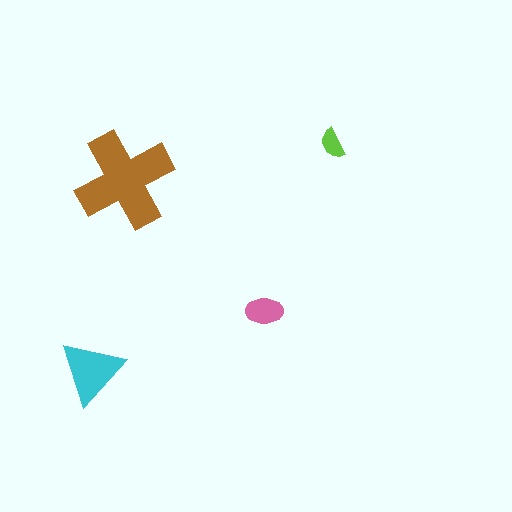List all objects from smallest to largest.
The lime semicircle, the pink ellipse, the cyan triangle, the brown cross.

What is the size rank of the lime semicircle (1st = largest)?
4th.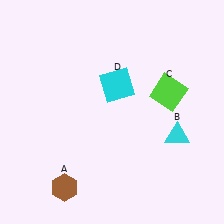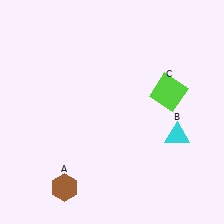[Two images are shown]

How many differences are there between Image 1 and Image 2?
There is 1 difference between the two images.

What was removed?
The cyan square (D) was removed in Image 2.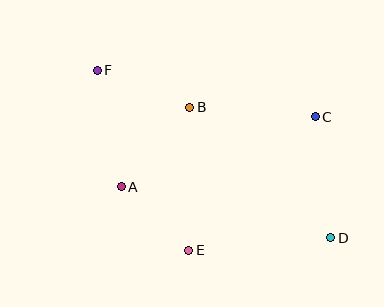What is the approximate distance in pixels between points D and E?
The distance between D and E is approximately 143 pixels.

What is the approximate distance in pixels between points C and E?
The distance between C and E is approximately 184 pixels.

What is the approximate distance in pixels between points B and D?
The distance between B and D is approximately 192 pixels.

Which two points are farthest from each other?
Points D and F are farthest from each other.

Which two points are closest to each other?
Points A and E are closest to each other.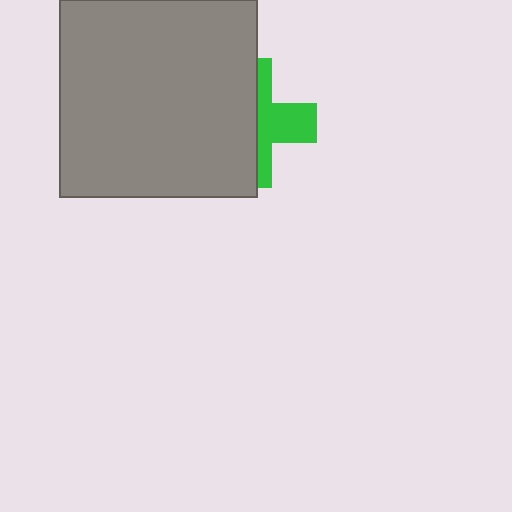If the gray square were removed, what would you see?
You would see the complete green cross.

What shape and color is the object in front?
The object in front is a gray square.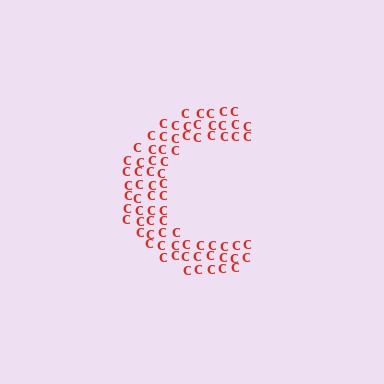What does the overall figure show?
The overall figure shows the letter C.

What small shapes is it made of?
It is made of small letter C's.